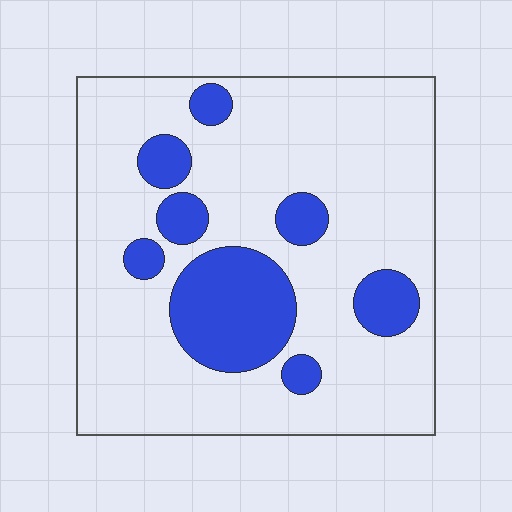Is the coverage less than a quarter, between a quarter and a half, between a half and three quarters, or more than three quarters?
Less than a quarter.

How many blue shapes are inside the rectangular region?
8.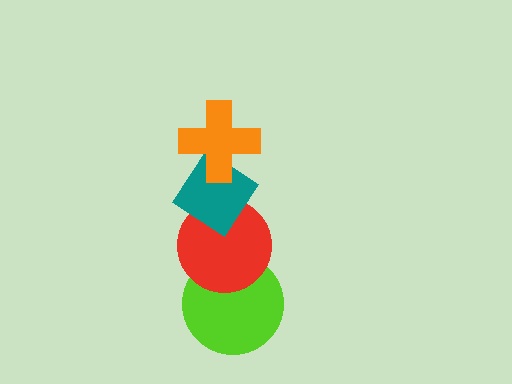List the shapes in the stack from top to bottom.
From top to bottom: the orange cross, the teal diamond, the red circle, the lime circle.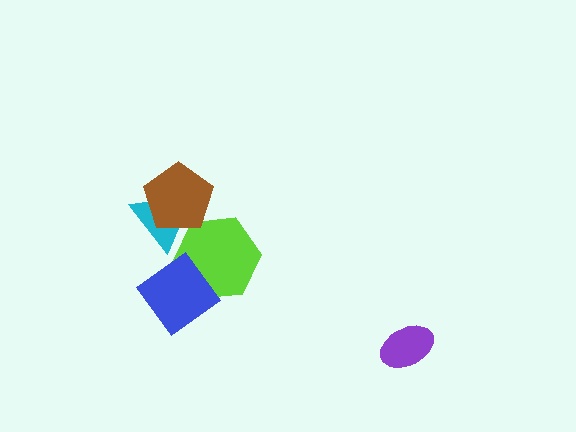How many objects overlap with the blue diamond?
1 object overlaps with the blue diamond.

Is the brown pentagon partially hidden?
No, no other shape covers it.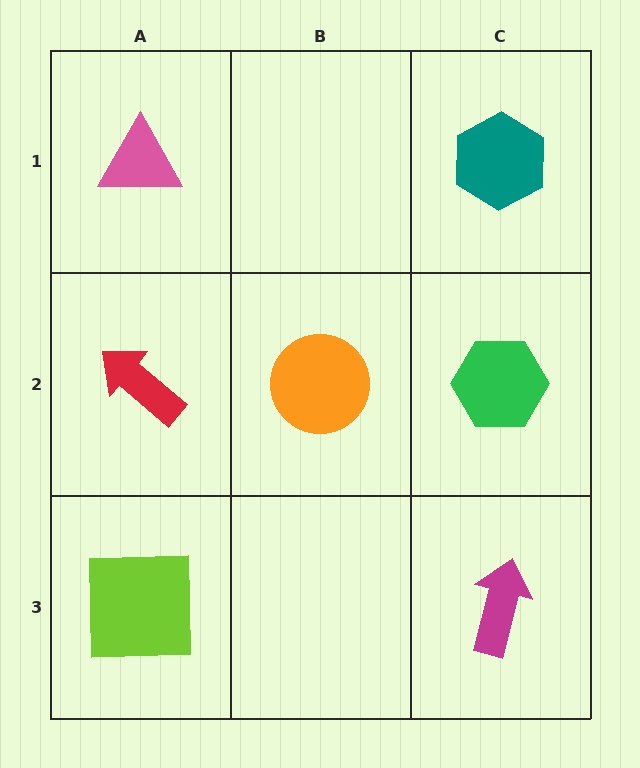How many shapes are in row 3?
2 shapes.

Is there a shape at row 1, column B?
No, that cell is empty.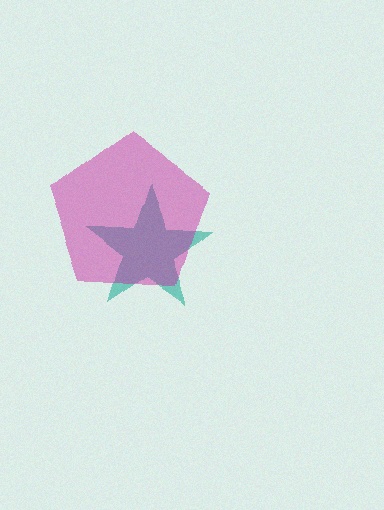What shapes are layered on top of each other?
The layered shapes are: a teal star, a magenta pentagon.